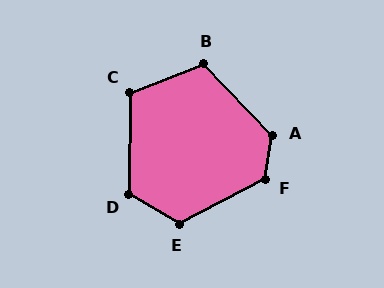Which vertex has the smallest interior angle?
C, at approximately 112 degrees.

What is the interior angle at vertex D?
Approximately 119 degrees (obtuse).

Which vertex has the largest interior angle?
F, at approximately 128 degrees.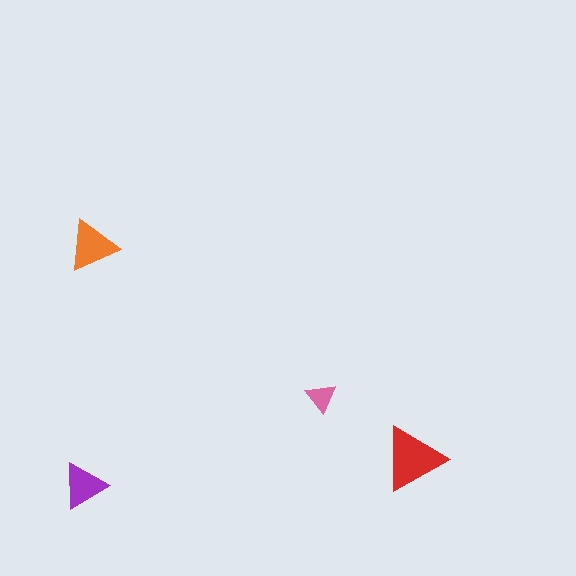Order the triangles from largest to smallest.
the red one, the orange one, the purple one, the pink one.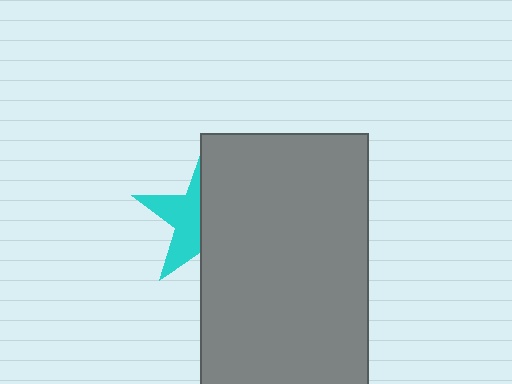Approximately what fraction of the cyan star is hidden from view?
Roughly 57% of the cyan star is hidden behind the gray rectangle.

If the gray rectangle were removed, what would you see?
You would see the complete cyan star.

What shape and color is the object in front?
The object in front is a gray rectangle.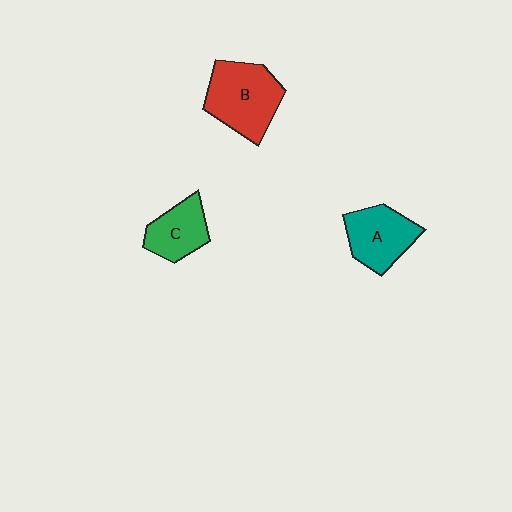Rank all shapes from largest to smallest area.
From largest to smallest: B (red), A (teal), C (green).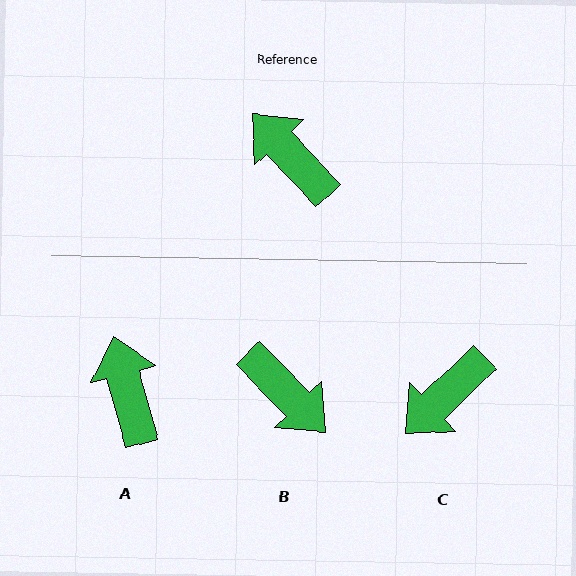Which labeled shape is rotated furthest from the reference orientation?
B, about 179 degrees away.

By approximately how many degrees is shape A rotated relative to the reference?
Approximately 28 degrees clockwise.